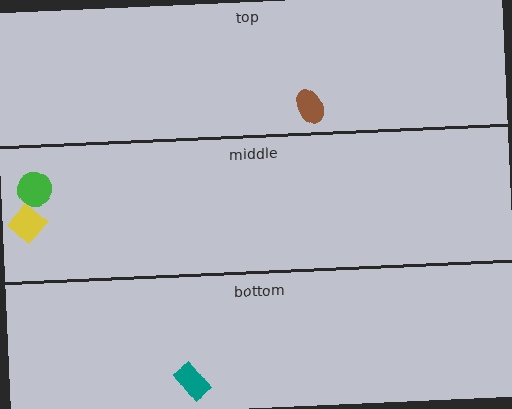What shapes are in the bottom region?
The teal rectangle.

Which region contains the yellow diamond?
The middle region.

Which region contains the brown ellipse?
The top region.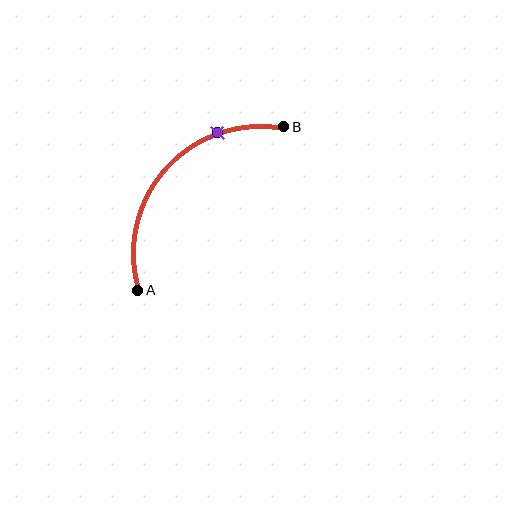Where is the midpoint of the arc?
The arc midpoint is the point on the curve farthest from the straight line joining A and B. It sits above and to the left of that line.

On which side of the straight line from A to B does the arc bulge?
The arc bulges above and to the left of the straight line connecting A and B.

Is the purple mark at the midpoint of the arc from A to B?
No. The purple mark lies on the arc but is closer to endpoint B. The arc midpoint would be at the point on the curve equidistant along the arc from both A and B.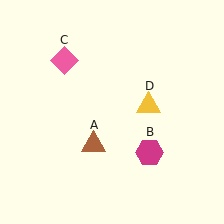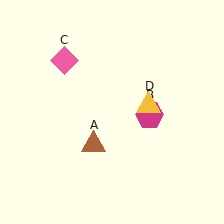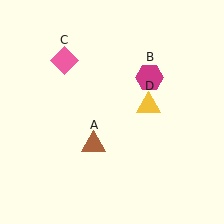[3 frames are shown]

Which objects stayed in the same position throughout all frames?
Brown triangle (object A) and pink diamond (object C) and yellow triangle (object D) remained stationary.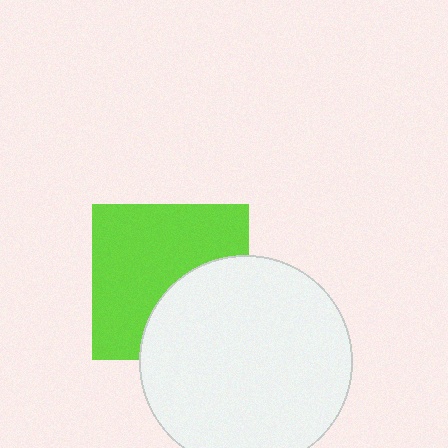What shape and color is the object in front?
The object in front is a white circle.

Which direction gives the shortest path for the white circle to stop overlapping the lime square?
Moving toward the lower-right gives the shortest separation.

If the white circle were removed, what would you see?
You would see the complete lime square.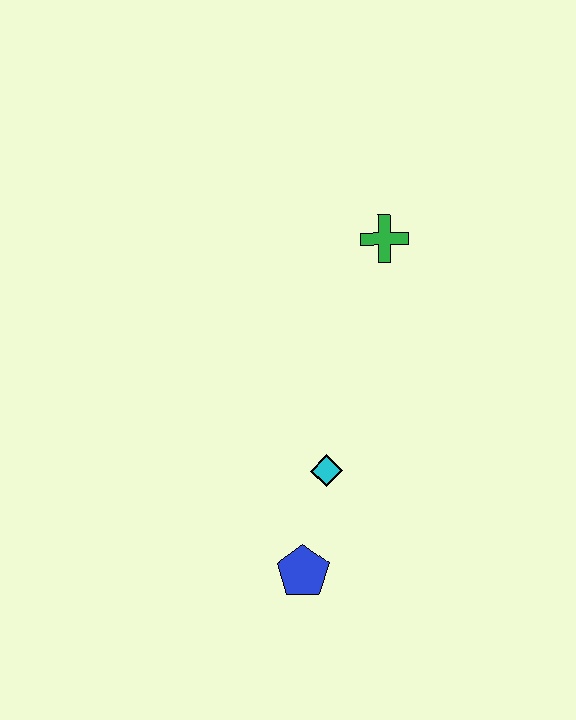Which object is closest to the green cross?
The cyan diamond is closest to the green cross.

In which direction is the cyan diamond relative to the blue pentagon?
The cyan diamond is above the blue pentagon.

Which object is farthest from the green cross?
The blue pentagon is farthest from the green cross.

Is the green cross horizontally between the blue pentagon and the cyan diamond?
No